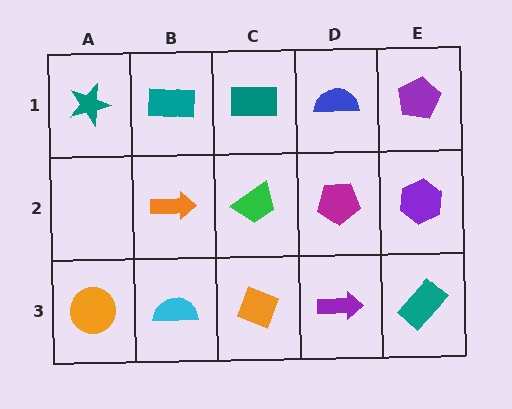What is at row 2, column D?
A magenta pentagon.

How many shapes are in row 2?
4 shapes.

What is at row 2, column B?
An orange arrow.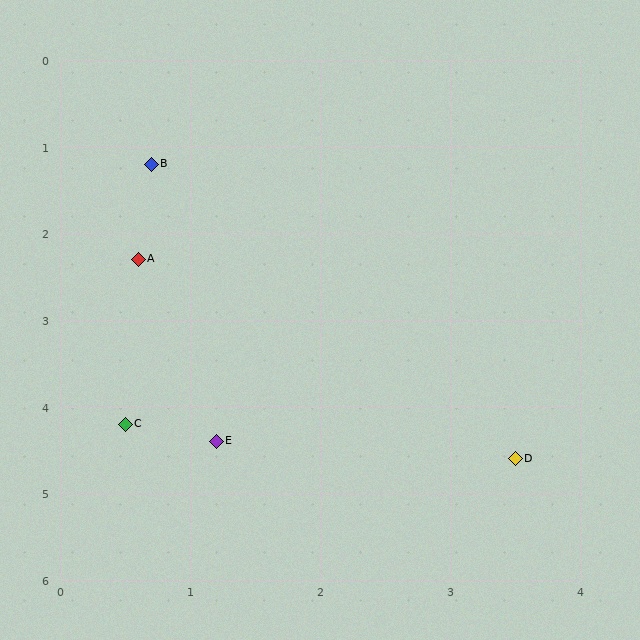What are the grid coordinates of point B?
Point B is at approximately (0.7, 1.2).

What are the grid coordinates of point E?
Point E is at approximately (1.2, 4.4).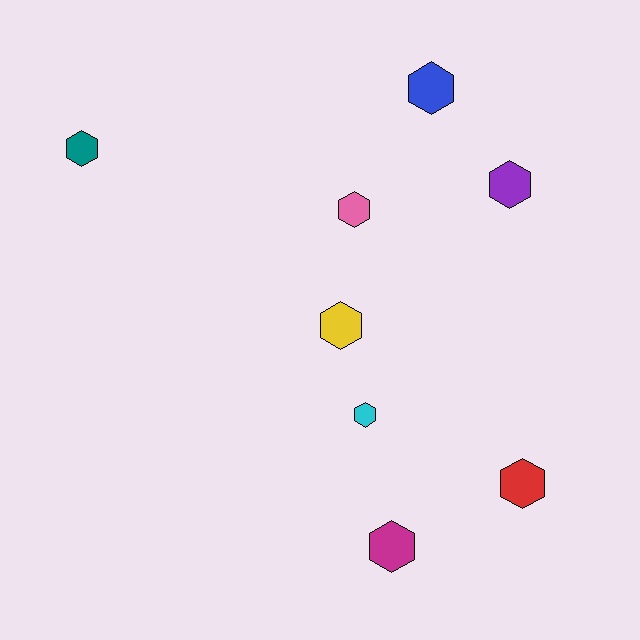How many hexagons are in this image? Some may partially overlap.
There are 8 hexagons.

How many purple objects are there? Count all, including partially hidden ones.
There is 1 purple object.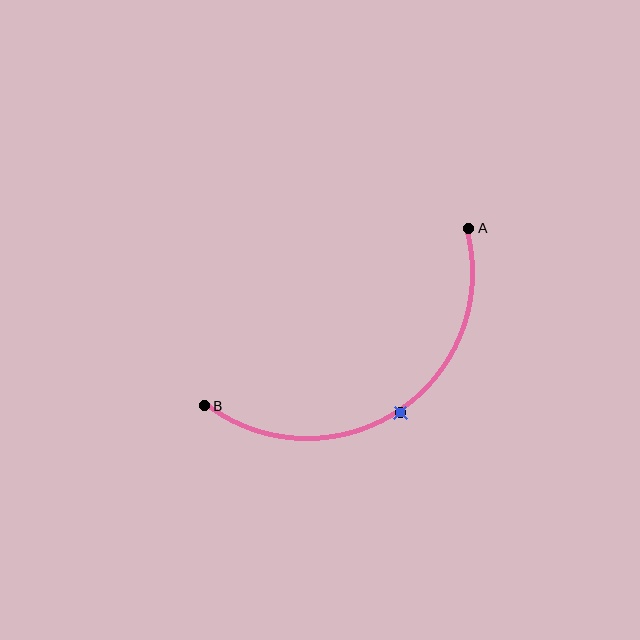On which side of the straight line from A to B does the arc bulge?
The arc bulges below and to the right of the straight line connecting A and B.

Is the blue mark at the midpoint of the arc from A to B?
Yes. The blue mark lies on the arc at equal arc-length from both A and B — it is the arc midpoint.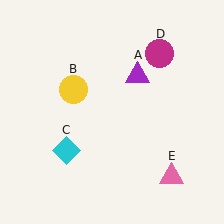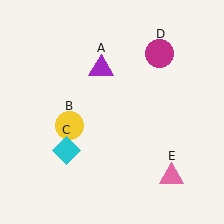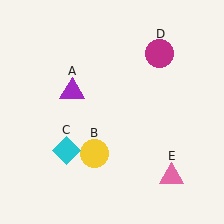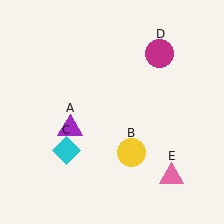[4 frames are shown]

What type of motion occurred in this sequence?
The purple triangle (object A), yellow circle (object B) rotated counterclockwise around the center of the scene.